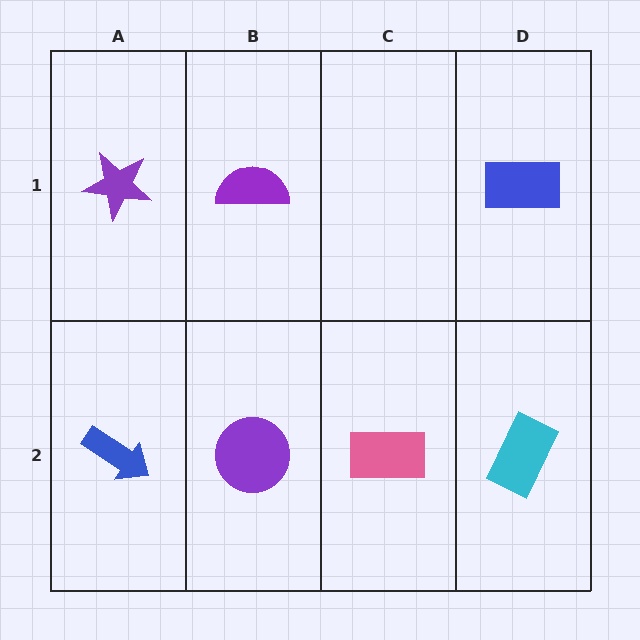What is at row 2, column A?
A blue arrow.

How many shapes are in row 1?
3 shapes.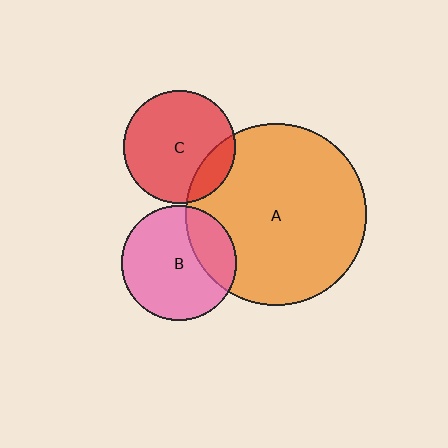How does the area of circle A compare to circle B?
Approximately 2.5 times.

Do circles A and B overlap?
Yes.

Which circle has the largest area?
Circle A (orange).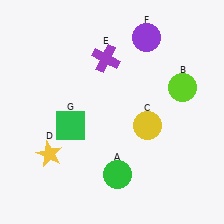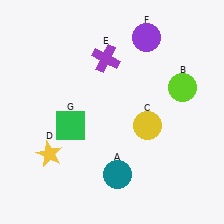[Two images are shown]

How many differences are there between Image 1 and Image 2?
There is 1 difference between the two images.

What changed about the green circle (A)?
In Image 1, A is green. In Image 2, it changed to teal.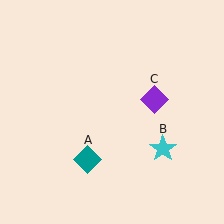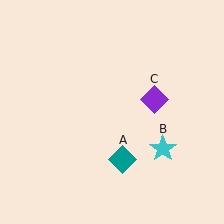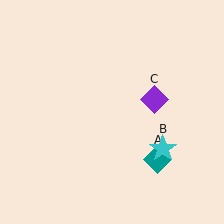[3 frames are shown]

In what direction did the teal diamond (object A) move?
The teal diamond (object A) moved right.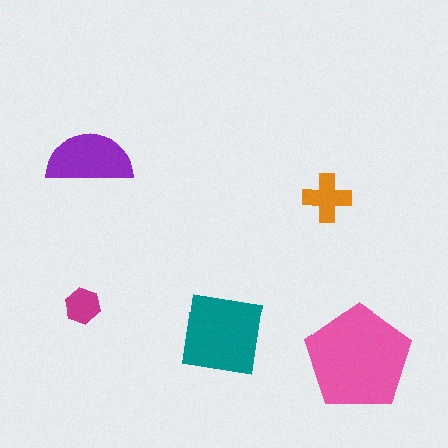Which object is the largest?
The pink pentagon.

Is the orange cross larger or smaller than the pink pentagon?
Smaller.